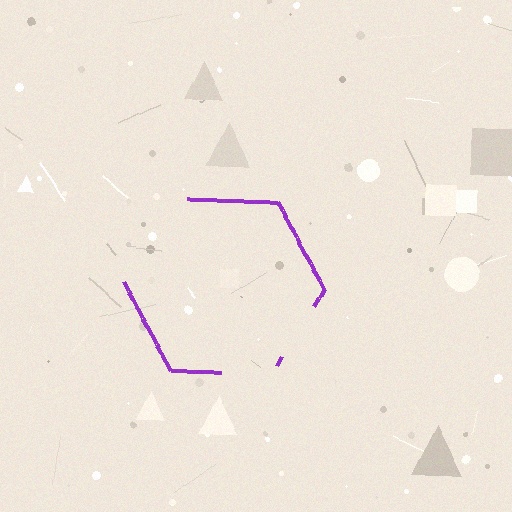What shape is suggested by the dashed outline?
The dashed outline suggests a hexagon.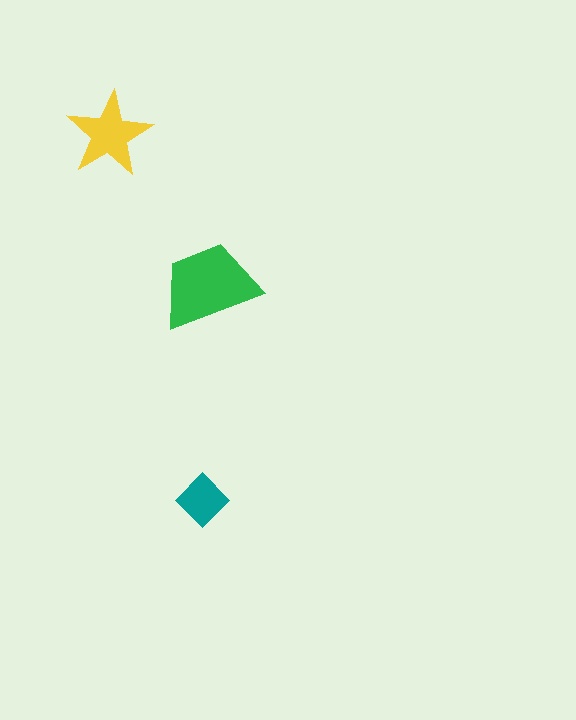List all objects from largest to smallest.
The green trapezoid, the yellow star, the teal diamond.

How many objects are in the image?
There are 3 objects in the image.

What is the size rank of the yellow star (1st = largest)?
2nd.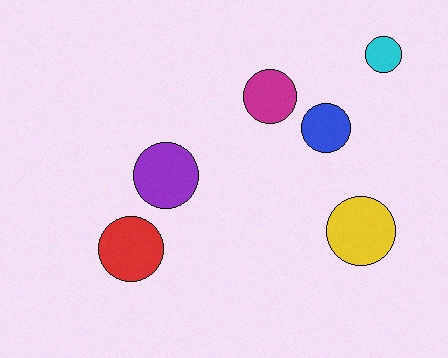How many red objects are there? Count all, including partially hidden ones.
There is 1 red object.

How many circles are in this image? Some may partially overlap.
There are 6 circles.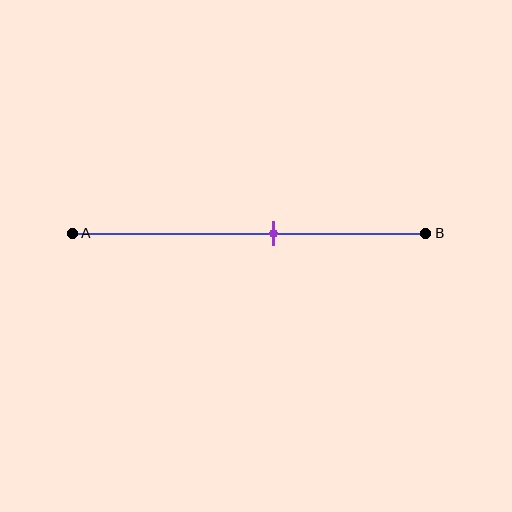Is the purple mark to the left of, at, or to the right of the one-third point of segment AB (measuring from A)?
The purple mark is to the right of the one-third point of segment AB.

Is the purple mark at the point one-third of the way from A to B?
No, the mark is at about 55% from A, not at the 33% one-third point.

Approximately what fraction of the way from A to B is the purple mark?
The purple mark is approximately 55% of the way from A to B.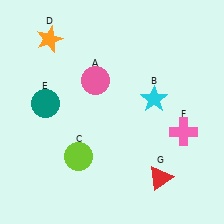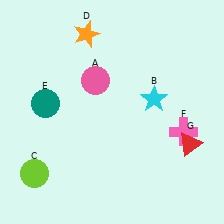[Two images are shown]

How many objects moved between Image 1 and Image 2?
3 objects moved between the two images.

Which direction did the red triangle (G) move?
The red triangle (G) moved up.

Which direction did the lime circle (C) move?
The lime circle (C) moved left.